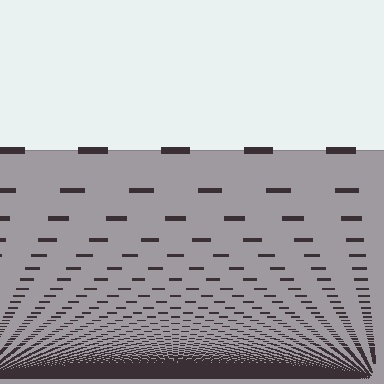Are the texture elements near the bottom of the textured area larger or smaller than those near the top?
Smaller. The gradient is inverted — elements near the bottom are smaller and denser.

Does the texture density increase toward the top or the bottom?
Density increases toward the bottom.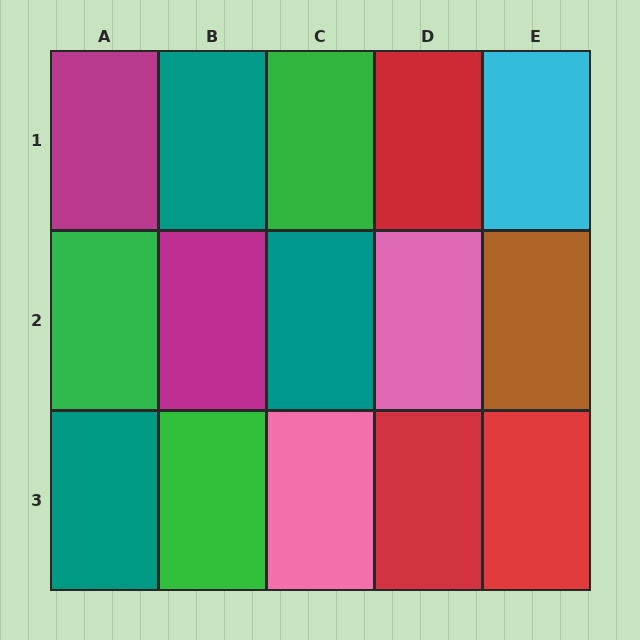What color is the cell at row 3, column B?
Green.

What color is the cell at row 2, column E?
Brown.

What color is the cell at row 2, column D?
Pink.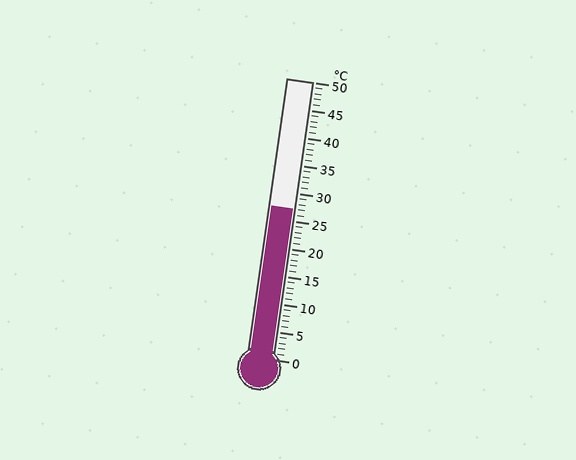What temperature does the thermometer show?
The thermometer shows approximately 27°C.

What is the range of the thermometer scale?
The thermometer scale ranges from 0°C to 50°C.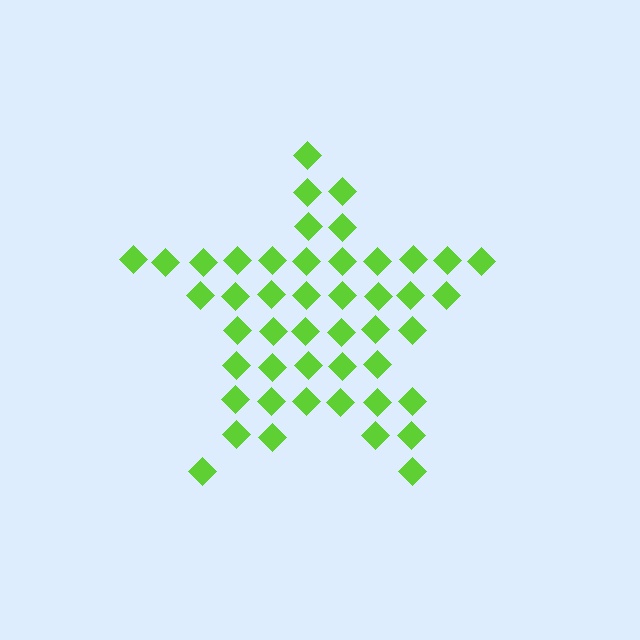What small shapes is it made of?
It is made of small diamonds.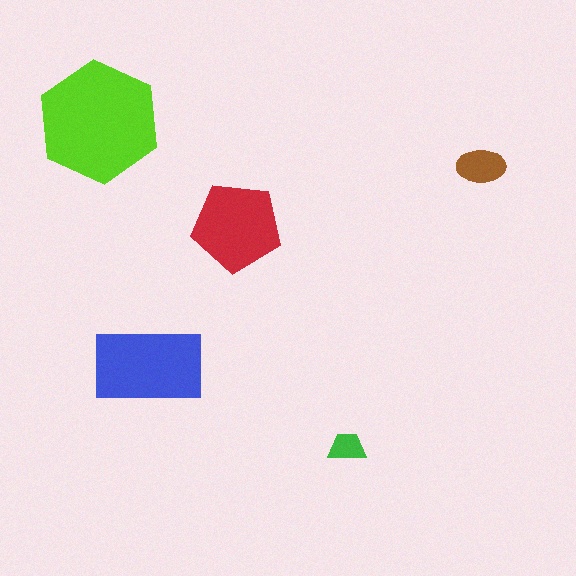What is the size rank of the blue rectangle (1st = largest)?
2nd.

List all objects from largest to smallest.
The lime hexagon, the blue rectangle, the red pentagon, the brown ellipse, the green trapezoid.